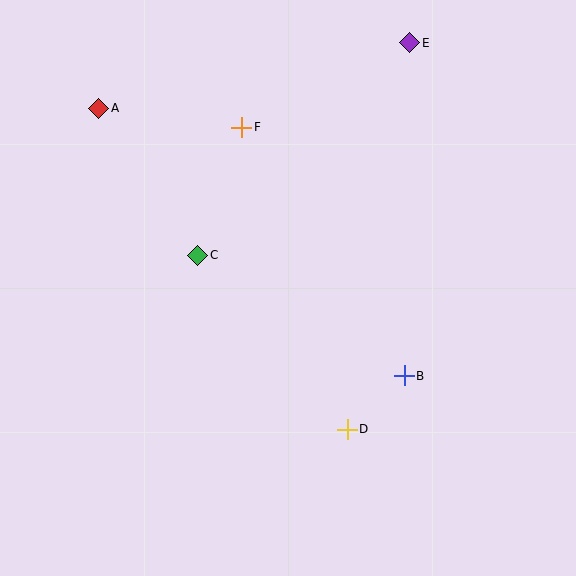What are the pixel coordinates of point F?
Point F is at (242, 127).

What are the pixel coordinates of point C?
Point C is at (198, 255).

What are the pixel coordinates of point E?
Point E is at (410, 43).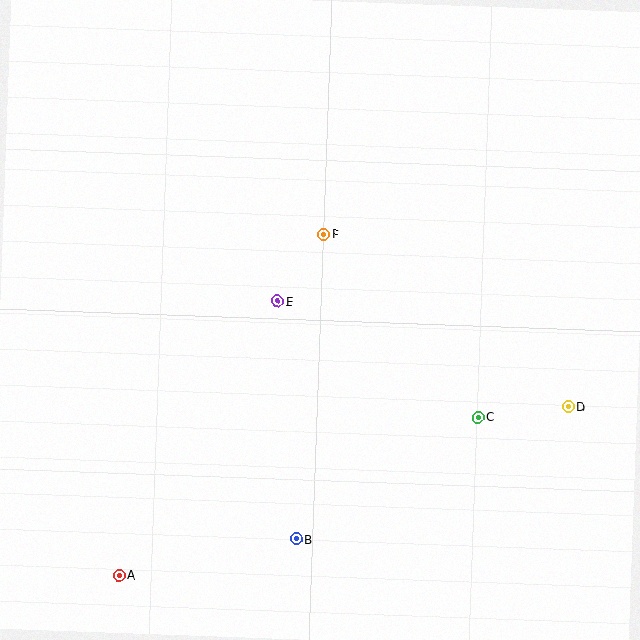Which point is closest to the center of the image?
Point E at (278, 301) is closest to the center.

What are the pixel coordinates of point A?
Point A is at (119, 575).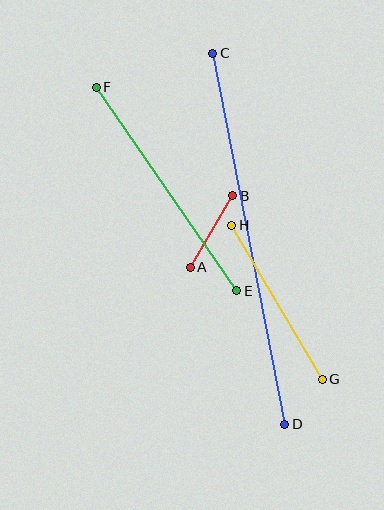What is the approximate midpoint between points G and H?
The midpoint is at approximately (277, 302) pixels.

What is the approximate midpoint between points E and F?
The midpoint is at approximately (167, 189) pixels.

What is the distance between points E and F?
The distance is approximately 247 pixels.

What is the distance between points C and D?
The distance is approximately 378 pixels.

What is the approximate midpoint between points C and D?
The midpoint is at approximately (249, 239) pixels.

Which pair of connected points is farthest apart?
Points C and D are farthest apart.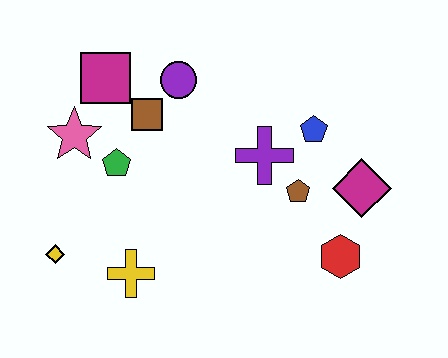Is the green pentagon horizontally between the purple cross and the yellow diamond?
Yes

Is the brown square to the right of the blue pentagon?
No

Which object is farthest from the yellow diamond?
The magenta diamond is farthest from the yellow diamond.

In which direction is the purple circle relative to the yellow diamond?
The purple circle is above the yellow diamond.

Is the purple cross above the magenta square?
No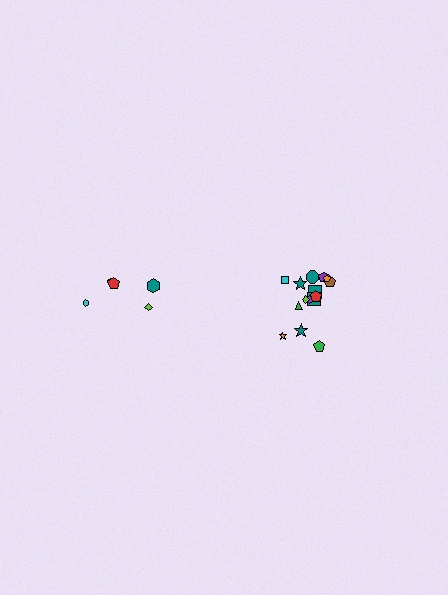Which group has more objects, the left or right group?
The right group.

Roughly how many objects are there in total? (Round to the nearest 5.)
Roughly 20 objects in total.